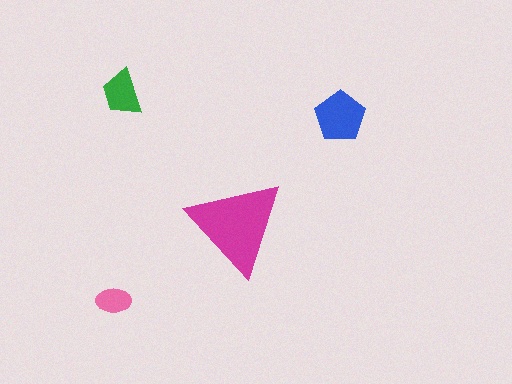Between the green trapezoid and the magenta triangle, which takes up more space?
The magenta triangle.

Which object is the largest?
The magenta triangle.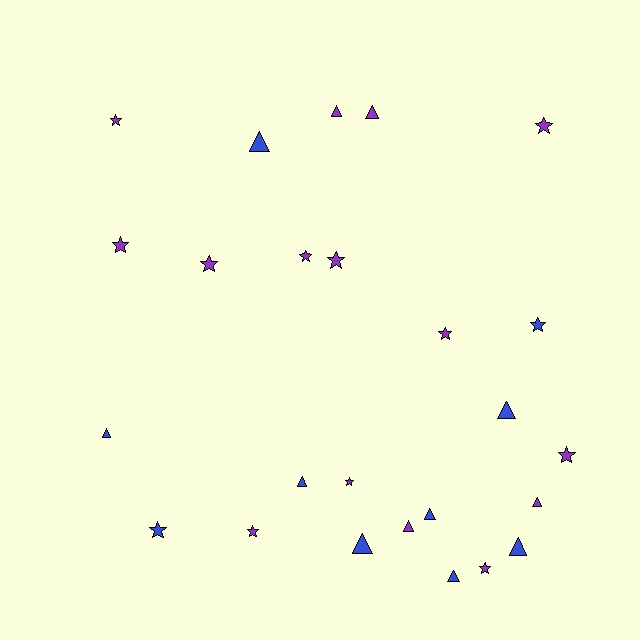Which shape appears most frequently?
Star, with 13 objects.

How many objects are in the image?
There are 25 objects.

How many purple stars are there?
There are 11 purple stars.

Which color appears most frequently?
Purple, with 15 objects.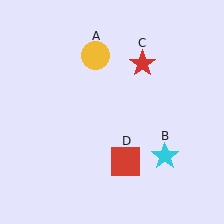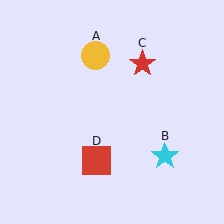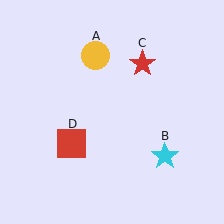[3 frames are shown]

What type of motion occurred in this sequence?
The red square (object D) rotated clockwise around the center of the scene.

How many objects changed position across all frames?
1 object changed position: red square (object D).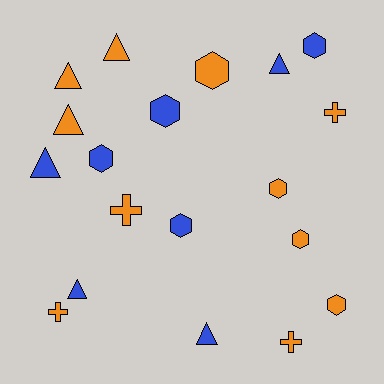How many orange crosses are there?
There are 4 orange crosses.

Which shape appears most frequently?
Hexagon, with 8 objects.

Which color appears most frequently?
Orange, with 11 objects.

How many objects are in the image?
There are 19 objects.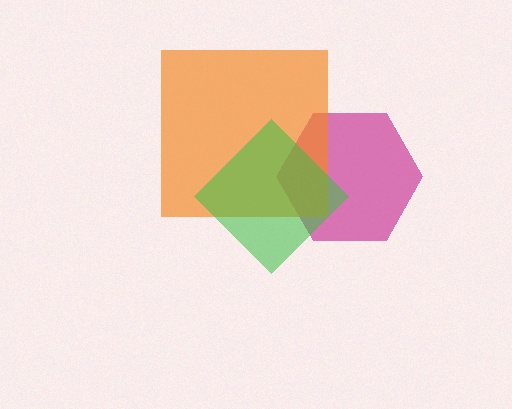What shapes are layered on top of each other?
The layered shapes are: a magenta hexagon, an orange square, a green diamond.